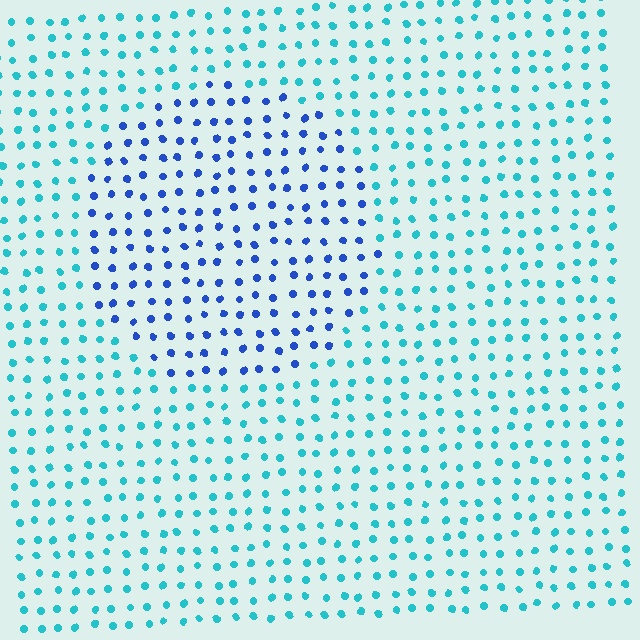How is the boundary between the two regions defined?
The boundary is defined purely by a slight shift in hue (about 43 degrees). Spacing, size, and orientation are identical on both sides.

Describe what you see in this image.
The image is filled with small cyan elements in a uniform arrangement. A circle-shaped region is visible where the elements are tinted to a slightly different hue, forming a subtle color boundary.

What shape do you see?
I see a circle.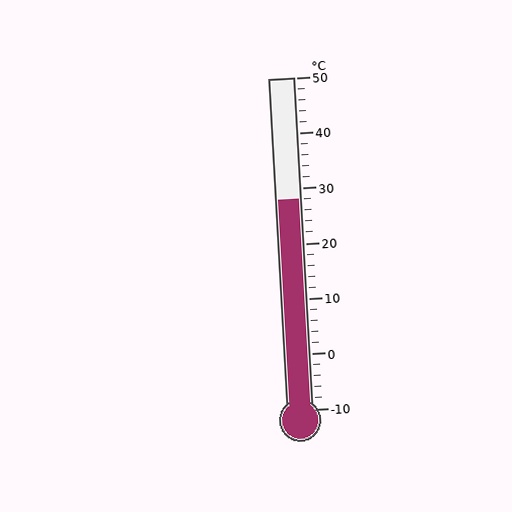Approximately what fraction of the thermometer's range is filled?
The thermometer is filled to approximately 65% of its range.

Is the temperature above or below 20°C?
The temperature is above 20°C.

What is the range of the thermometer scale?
The thermometer scale ranges from -10°C to 50°C.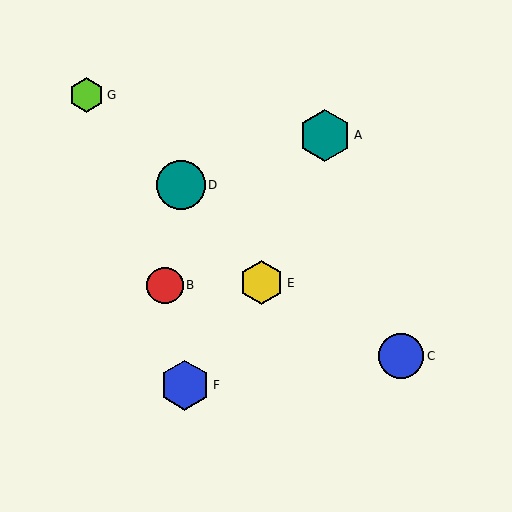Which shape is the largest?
The teal hexagon (labeled A) is the largest.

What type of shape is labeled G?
Shape G is a lime hexagon.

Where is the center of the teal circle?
The center of the teal circle is at (181, 185).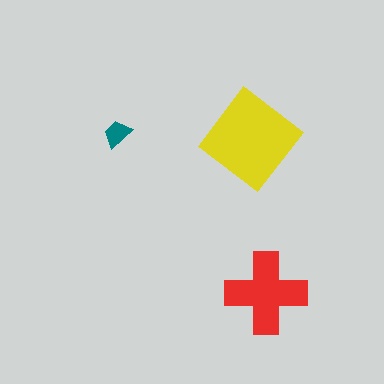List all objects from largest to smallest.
The yellow diamond, the red cross, the teal trapezoid.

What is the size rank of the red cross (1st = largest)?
2nd.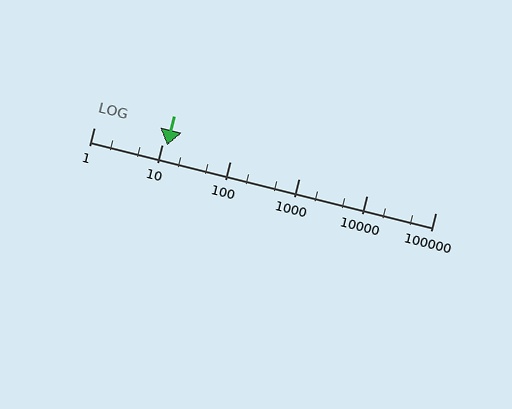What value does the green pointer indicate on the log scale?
The pointer indicates approximately 12.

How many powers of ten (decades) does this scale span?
The scale spans 5 decades, from 1 to 100000.